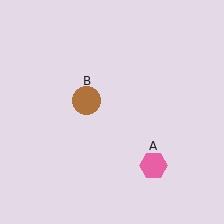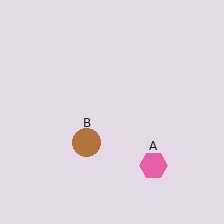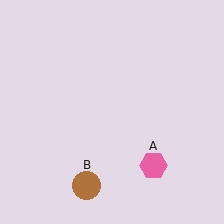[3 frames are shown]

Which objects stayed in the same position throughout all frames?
Pink hexagon (object A) remained stationary.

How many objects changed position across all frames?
1 object changed position: brown circle (object B).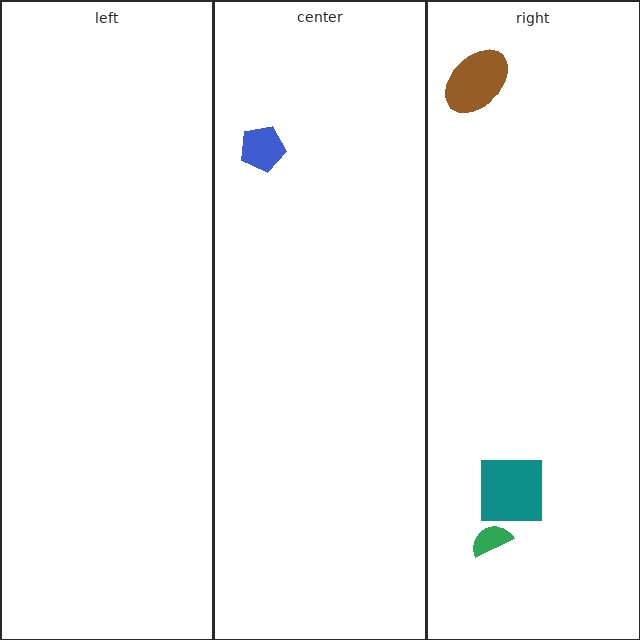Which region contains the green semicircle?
The right region.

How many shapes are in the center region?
1.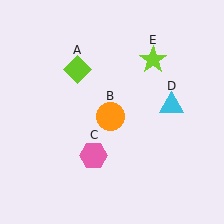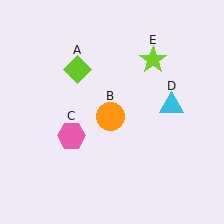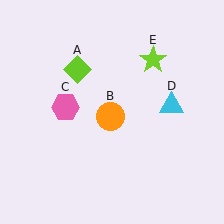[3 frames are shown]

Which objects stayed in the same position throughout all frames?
Lime diamond (object A) and orange circle (object B) and cyan triangle (object D) and lime star (object E) remained stationary.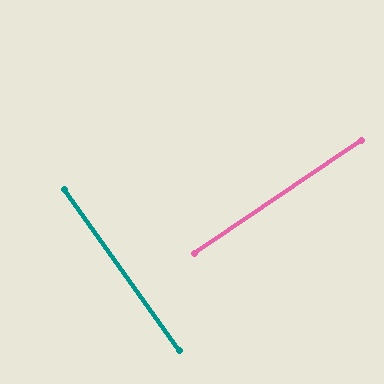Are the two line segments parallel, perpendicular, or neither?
Perpendicular — they meet at approximately 89°.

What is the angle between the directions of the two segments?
Approximately 89 degrees.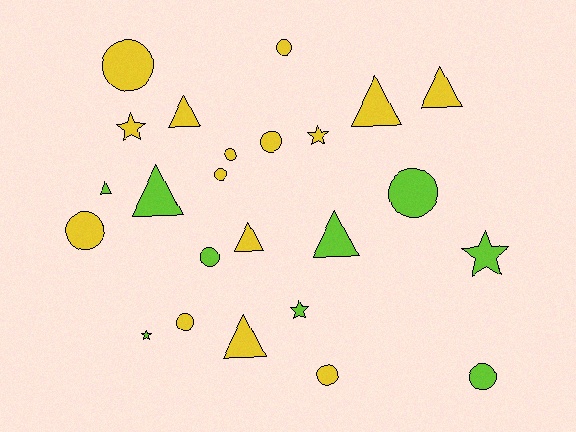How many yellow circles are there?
There are 8 yellow circles.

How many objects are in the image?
There are 24 objects.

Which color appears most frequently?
Yellow, with 15 objects.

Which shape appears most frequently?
Circle, with 11 objects.